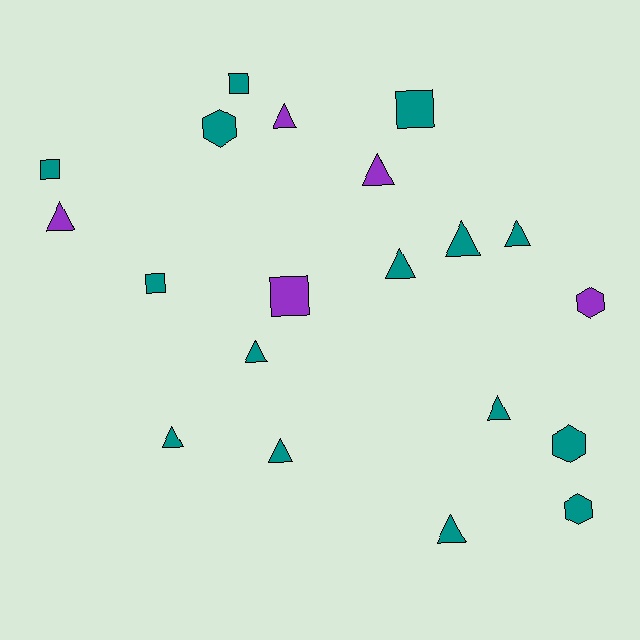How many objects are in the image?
There are 20 objects.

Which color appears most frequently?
Teal, with 15 objects.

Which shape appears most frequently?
Triangle, with 11 objects.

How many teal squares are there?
There are 4 teal squares.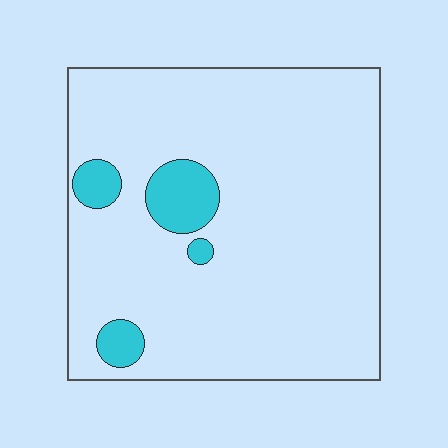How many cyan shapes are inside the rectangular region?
4.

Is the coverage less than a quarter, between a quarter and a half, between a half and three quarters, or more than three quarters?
Less than a quarter.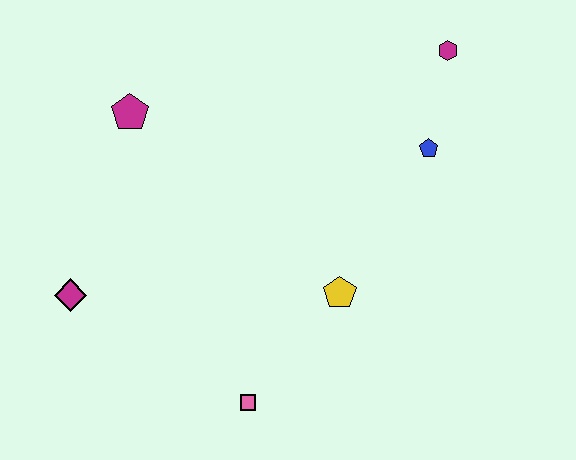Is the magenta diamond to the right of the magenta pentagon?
No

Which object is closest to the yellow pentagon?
The pink square is closest to the yellow pentagon.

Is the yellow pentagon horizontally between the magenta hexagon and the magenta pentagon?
Yes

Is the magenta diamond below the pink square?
No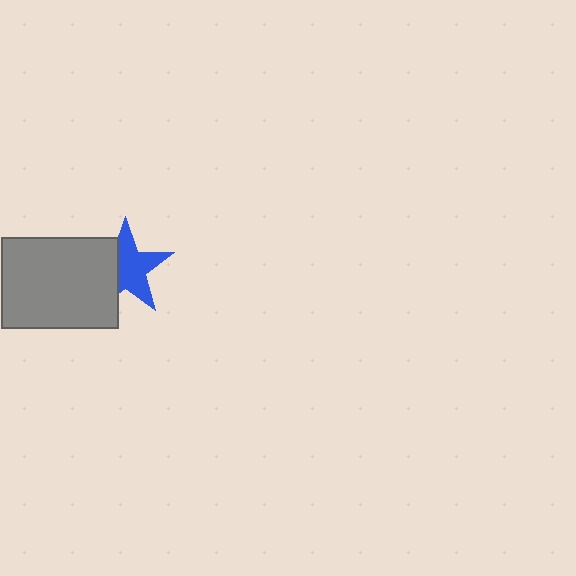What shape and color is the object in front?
The object in front is a gray rectangle.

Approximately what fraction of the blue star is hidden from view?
Roughly 38% of the blue star is hidden behind the gray rectangle.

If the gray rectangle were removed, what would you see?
You would see the complete blue star.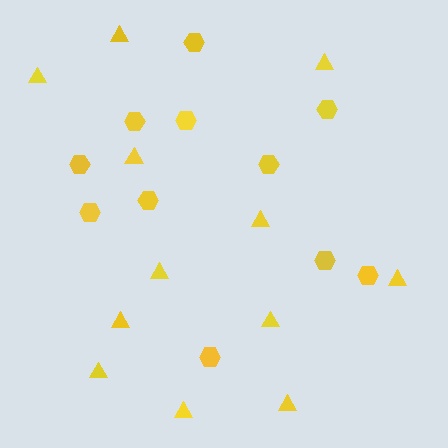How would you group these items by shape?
There are 2 groups: one group of hexagons (11) and one group of triangles (12).